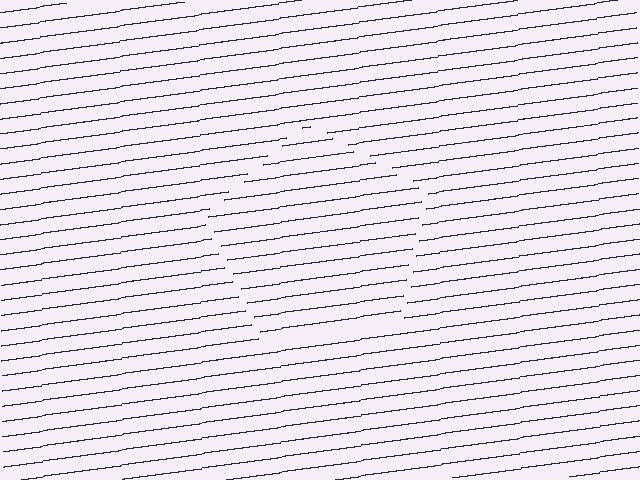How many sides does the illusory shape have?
5 sides — the line-ends trace a pentagon.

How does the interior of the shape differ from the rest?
The interior of the shape contains the same grating, shifted by half a period — the contour is defined by the phase discontinuity where line-ends from the inner and outer gratings abut.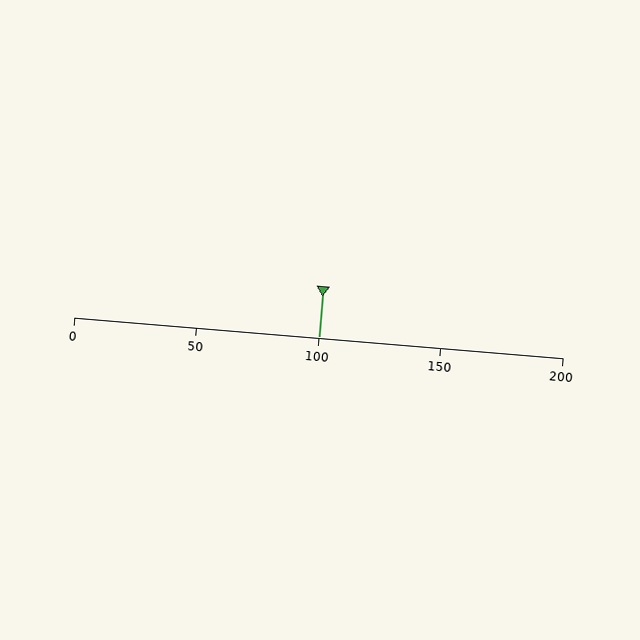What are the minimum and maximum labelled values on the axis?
The axis runs from 0 to 200.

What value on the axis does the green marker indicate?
The marker indicates approximately 100.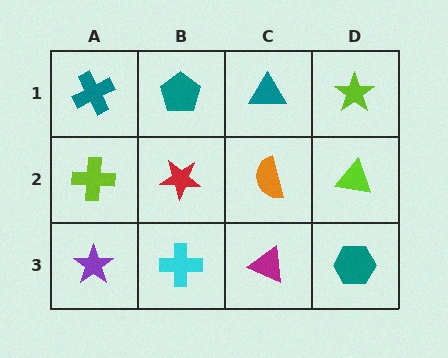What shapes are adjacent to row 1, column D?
A lime triangle (row 2, column D), a teal triangle (row 1, column C).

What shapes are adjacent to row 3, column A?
A lime cross (row 2, column A), a cyan cross (row 3, column B).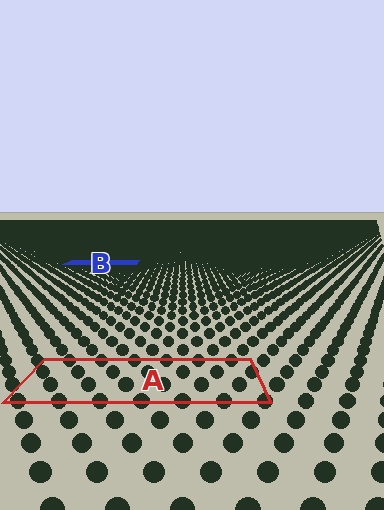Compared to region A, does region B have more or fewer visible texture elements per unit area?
Region B has more texture elements per unit area — they are packed more densely because it is farther away.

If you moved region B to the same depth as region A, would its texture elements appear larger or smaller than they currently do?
They would appear larger. At a closer depth, the same texture elements are projected at a bigger on-screen size.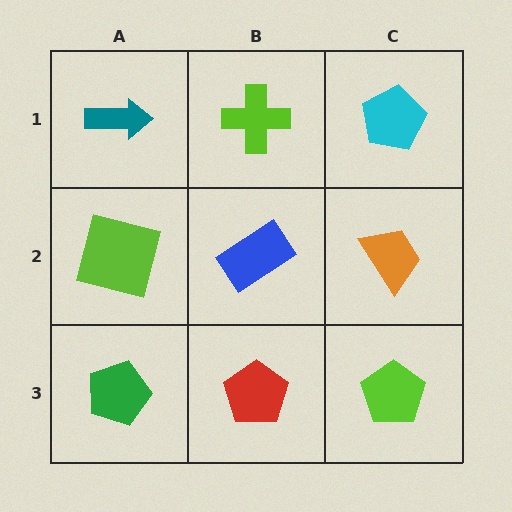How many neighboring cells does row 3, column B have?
3.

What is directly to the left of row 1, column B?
A teal arrow.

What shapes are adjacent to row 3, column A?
A lime square (row 2, column A), a red pentagon (row 3, column B).